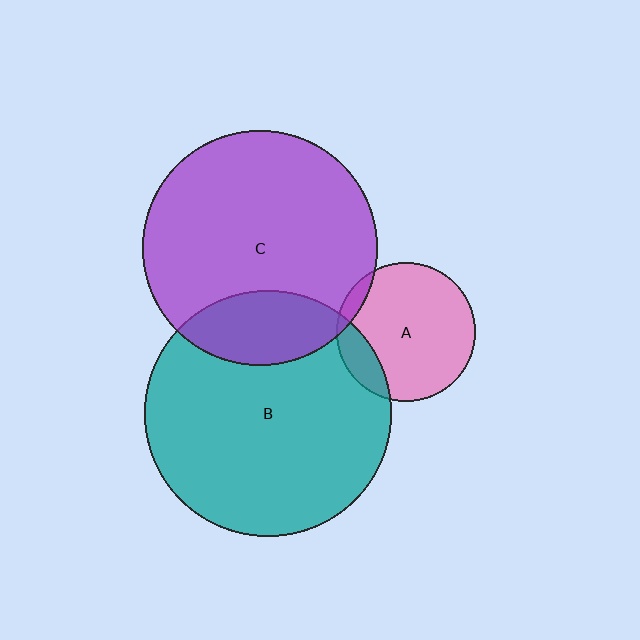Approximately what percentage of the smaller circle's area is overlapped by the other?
Approximately 5%.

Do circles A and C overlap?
Yes.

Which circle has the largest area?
Circle B (teal).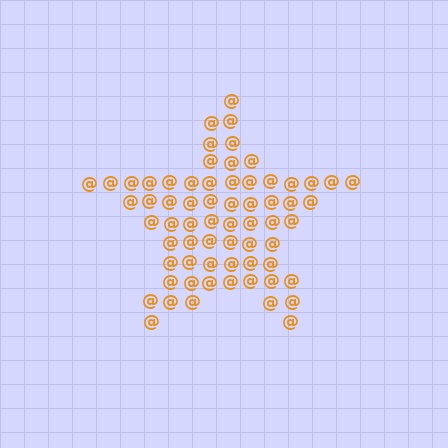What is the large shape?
The large shape is a star.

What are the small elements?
The small elements are at signs.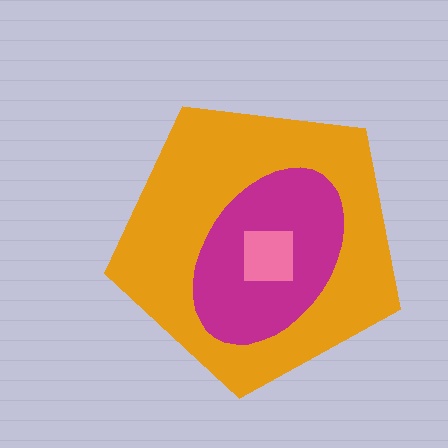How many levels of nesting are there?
3.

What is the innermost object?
The pink square.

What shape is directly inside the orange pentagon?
The magenta ellipse.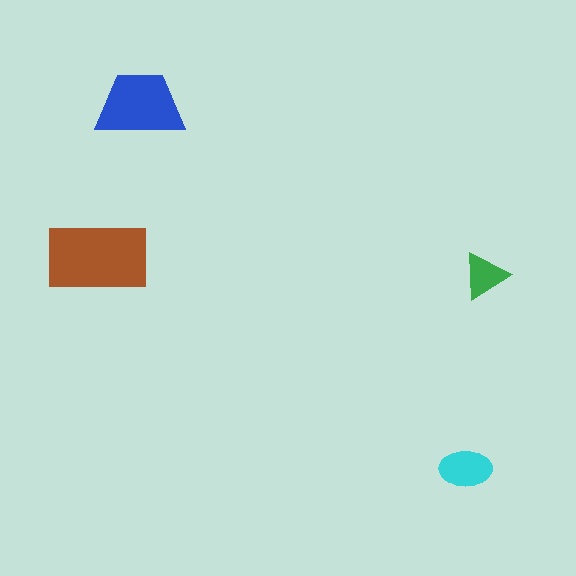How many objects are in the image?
There are 4 objects in the image.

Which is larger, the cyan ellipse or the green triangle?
The cyan ellipse.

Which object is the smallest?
The green triangle.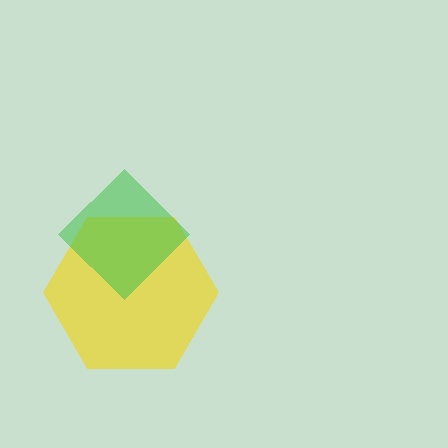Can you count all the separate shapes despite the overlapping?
Yes, there are 2 separate shapes.